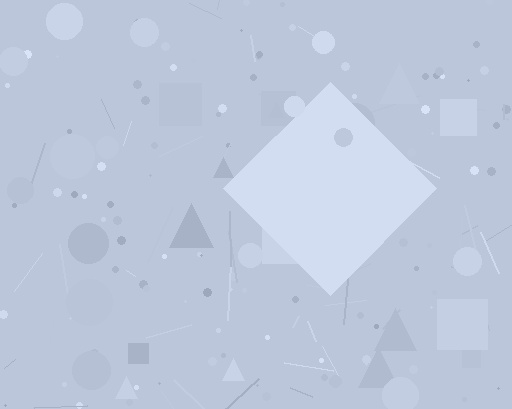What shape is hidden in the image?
A diamond is hidden in the image.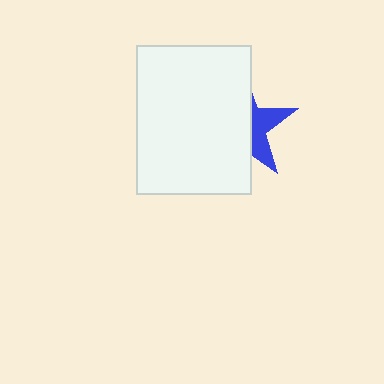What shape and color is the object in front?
The object in front is a white rectangle.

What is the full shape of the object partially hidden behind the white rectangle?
The partially hidden object is a blue star.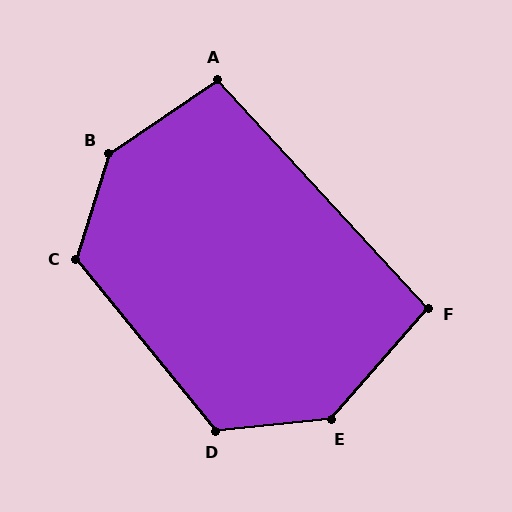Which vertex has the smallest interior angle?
F, at approximately 96 degrees.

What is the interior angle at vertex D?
Approximately 123 degrees (obtuse).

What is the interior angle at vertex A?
Approximately 99 degrees (obtuse).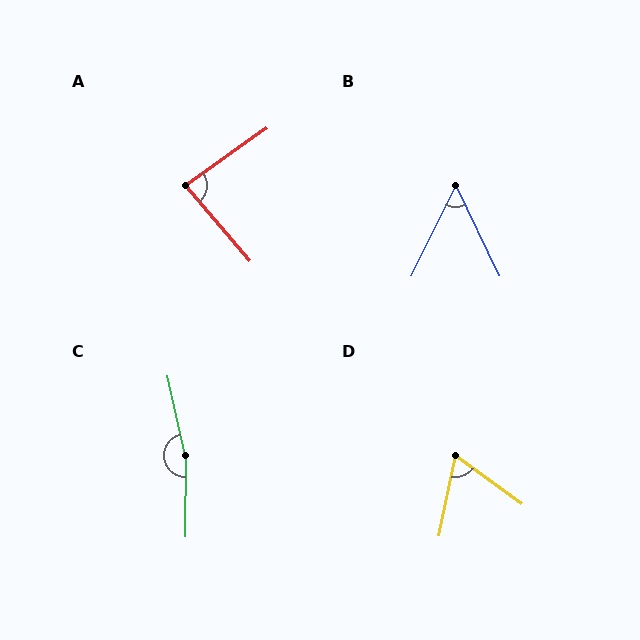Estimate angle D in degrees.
Approximately 65 degrees.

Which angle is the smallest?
B, at approximately 52 degrees.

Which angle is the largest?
C, at approximately 167 degrees.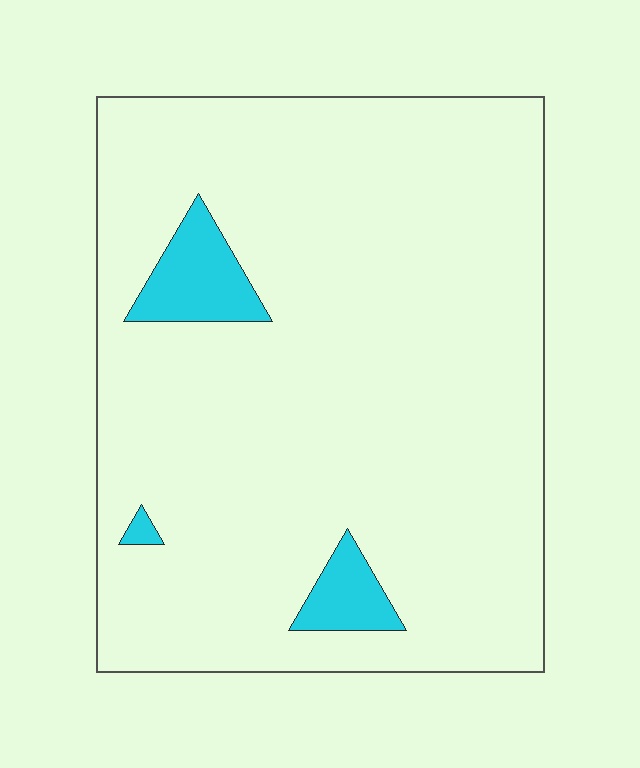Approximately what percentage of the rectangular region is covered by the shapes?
Approximately 5%.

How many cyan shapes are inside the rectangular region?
3.